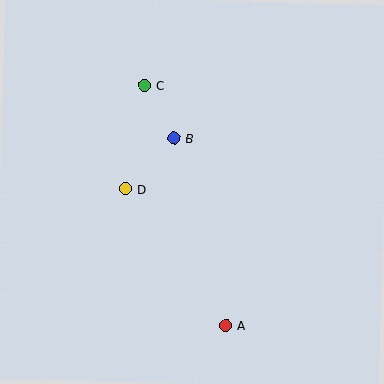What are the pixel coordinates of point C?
Point C is at (144, 85).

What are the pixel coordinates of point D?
Point D is at (125, 189).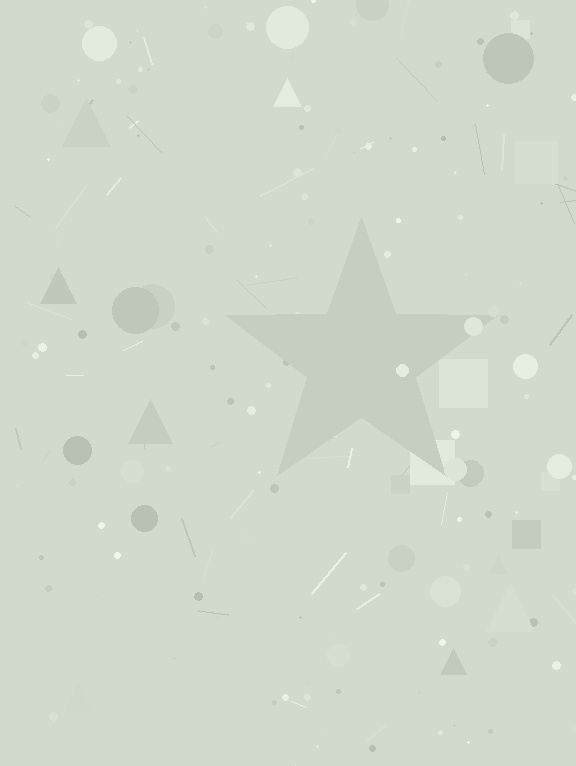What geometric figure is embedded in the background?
A star is embedded in the background.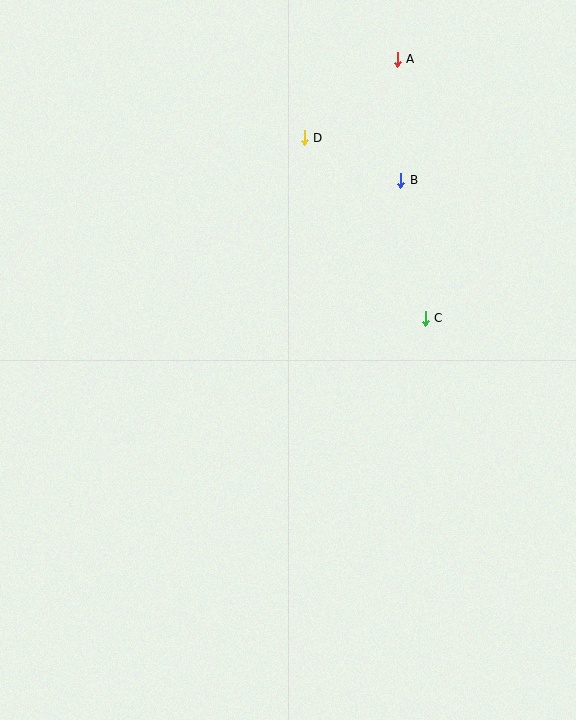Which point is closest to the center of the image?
Point C at (425, 319) is closest to the center.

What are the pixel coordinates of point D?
Point D is at (304, 138).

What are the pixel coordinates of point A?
Point A is at (397, 59).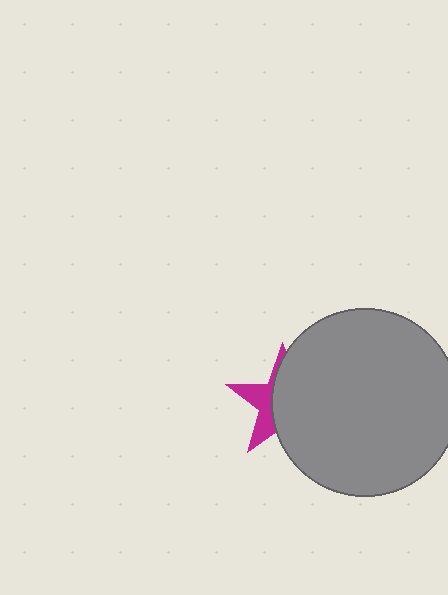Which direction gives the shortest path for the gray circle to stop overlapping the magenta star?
Moving right gives the shortest separation.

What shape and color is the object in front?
The object in front is a gray circle.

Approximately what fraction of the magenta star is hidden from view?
Roughly 64% of the magenta star is hidden behind the gray circle.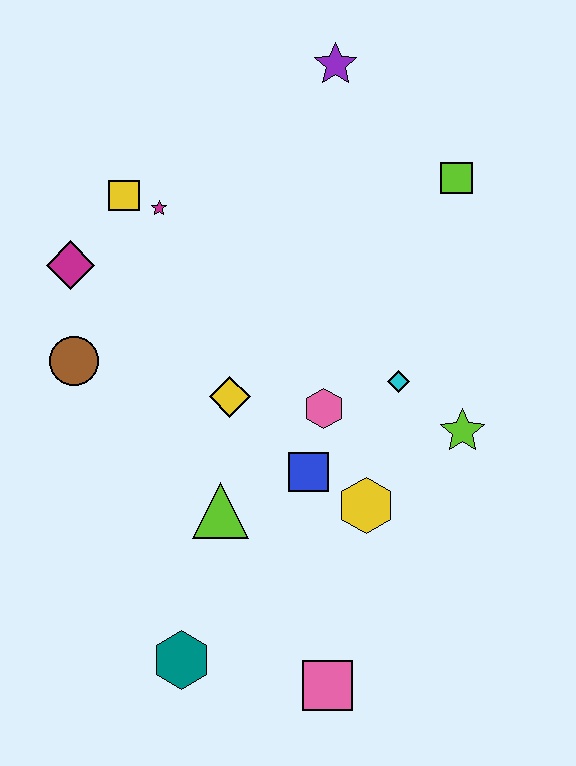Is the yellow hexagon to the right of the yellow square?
Yes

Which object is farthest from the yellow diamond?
The purple star is farthest from the yellow diamond.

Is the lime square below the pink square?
No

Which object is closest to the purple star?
The lime square is closest to the purple star.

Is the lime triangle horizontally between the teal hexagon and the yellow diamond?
Yes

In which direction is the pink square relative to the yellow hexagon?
The pink square is below the yellow hexagon.